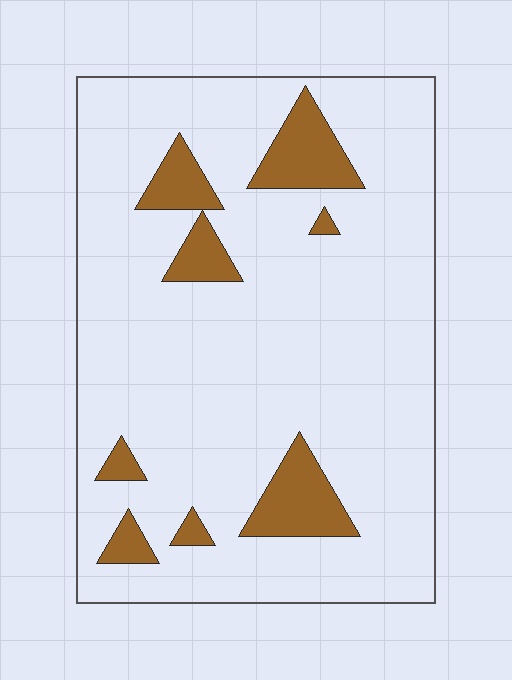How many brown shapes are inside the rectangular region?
8.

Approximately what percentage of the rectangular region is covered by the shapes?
Approximately 15%.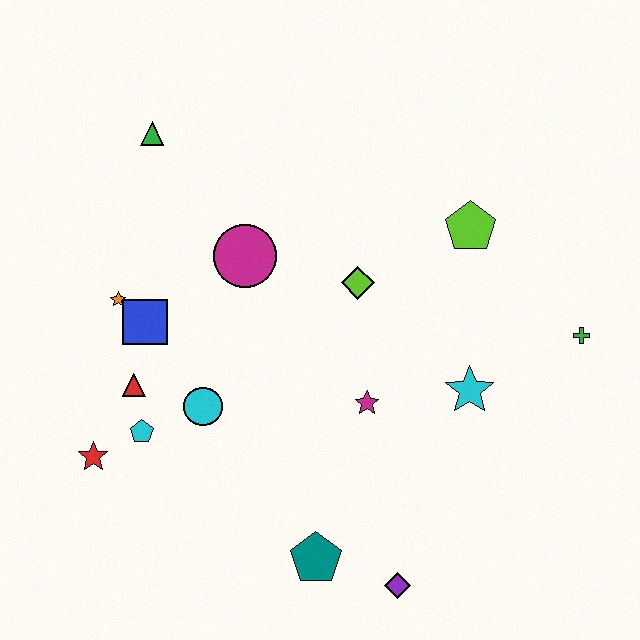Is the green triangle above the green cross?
Yes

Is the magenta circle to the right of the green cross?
No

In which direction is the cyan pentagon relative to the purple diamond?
The cyan pentagon is to the left of the purple diamond.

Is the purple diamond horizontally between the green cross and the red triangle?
Yes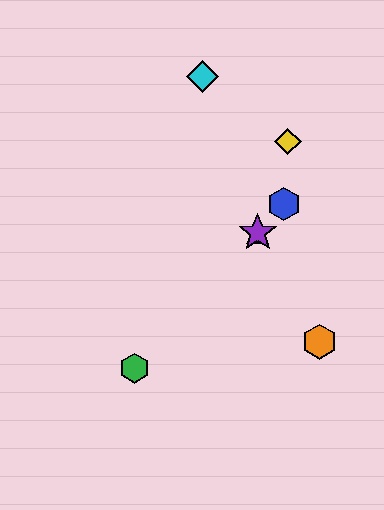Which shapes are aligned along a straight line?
The red triangle, the blue hexagon, the green hexagon, the purple star are aligned along a straight line.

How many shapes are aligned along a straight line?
4 shapes (the red triangle, the blue hexagon, the green hexagon, the purple star) are aligned along a straight line.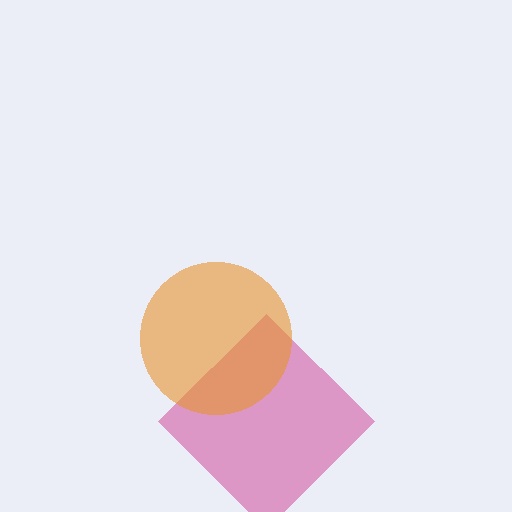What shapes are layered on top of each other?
The layered shapes are: a magenta diamond, an orange circle.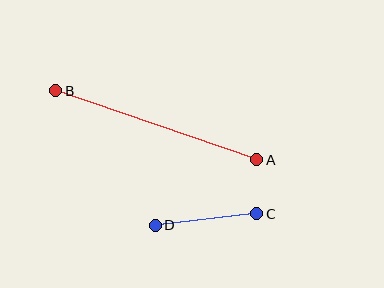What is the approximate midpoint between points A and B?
The midpoint is at approximately (156, 125) pixels.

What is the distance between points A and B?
The distance is approximately 213 pixels.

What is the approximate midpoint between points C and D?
The midpoint is at approximately (206, 220) pixels.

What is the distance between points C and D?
The distance is approximately 102 pixels.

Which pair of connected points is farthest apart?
Points A and B are farthest apart.